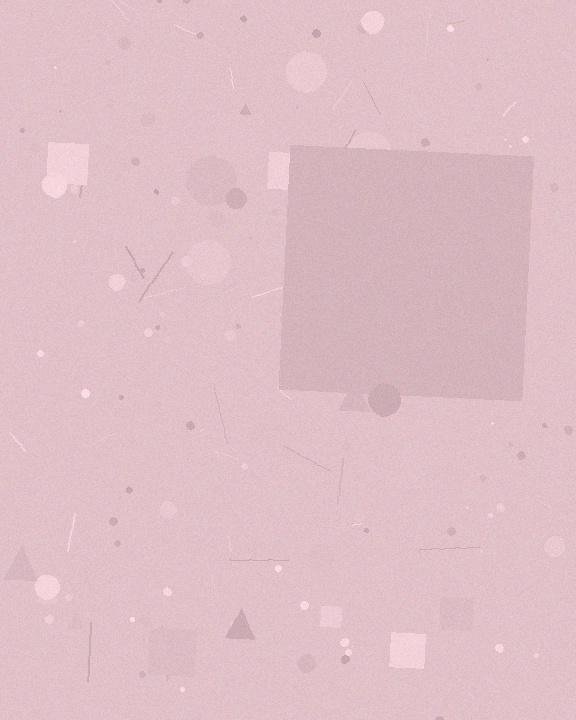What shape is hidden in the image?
A square is hidden in the image.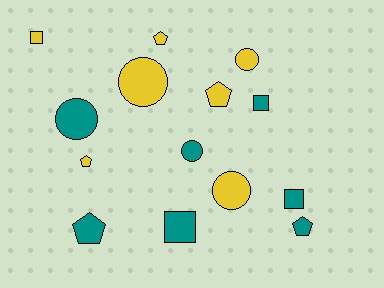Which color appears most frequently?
Yellow, with 7 objects.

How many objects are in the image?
There are 14 objects.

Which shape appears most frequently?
Circle, with 5 objects.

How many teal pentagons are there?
There are 2 teal pentagons.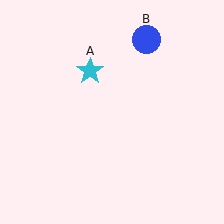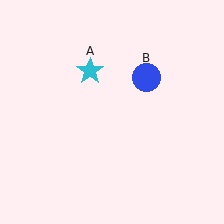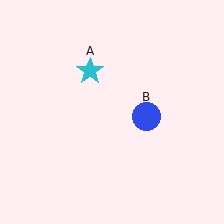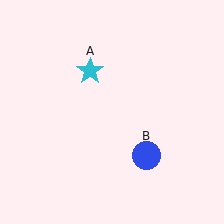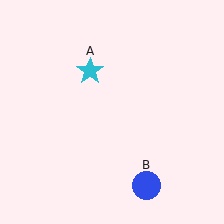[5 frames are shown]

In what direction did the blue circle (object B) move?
The blue circle (object B) moved down.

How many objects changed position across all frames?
1 object changed position: blue circle (object B).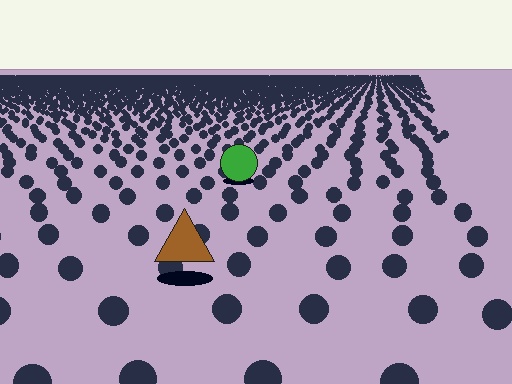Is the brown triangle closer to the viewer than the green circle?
Yes. The brown triangle is closer — you can tell from the texture gradient: the ground texture is coarser near it.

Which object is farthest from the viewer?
The green circle is farthest from the viewer. It appears smaller and the ground texture around it is denser.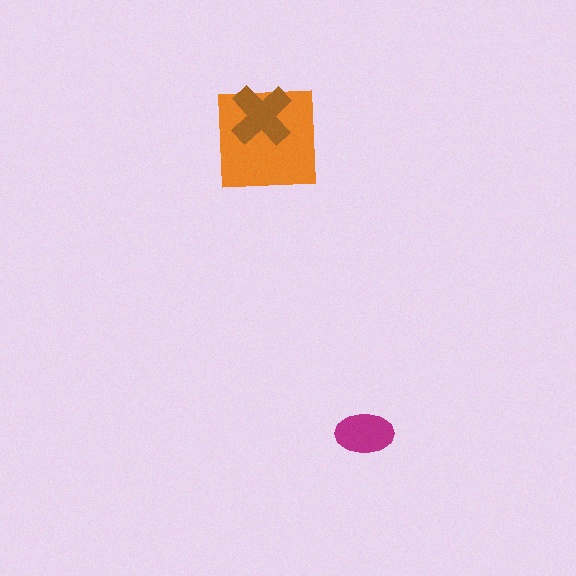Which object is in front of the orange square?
The brown cross is in front of the orange square.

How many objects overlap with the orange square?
1 object overlaps with the orange square.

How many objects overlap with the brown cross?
1 object overlaps with the brown cross.